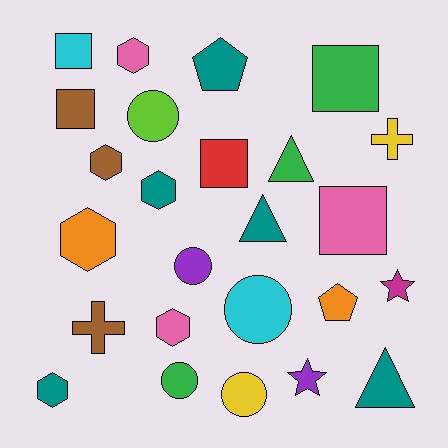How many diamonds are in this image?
There are no diamonds.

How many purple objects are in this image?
There are 2 purple objects.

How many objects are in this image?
There are 25 objects.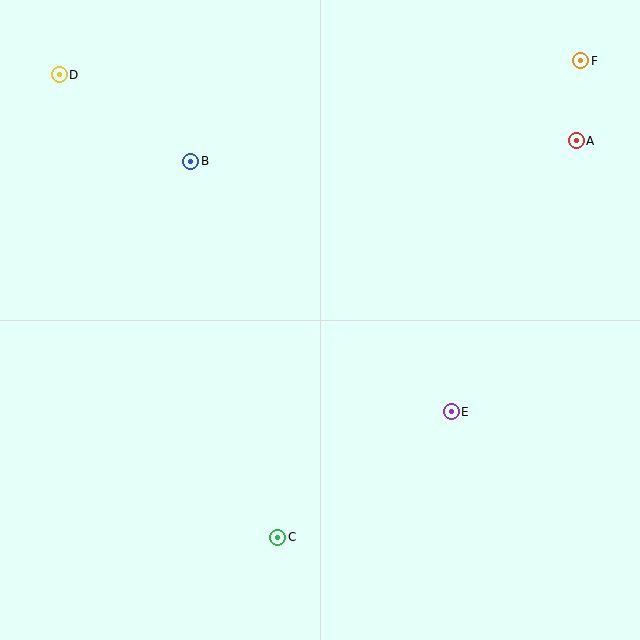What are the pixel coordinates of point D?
Point D is at (59, 75).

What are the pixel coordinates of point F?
Point F is at (580, 61).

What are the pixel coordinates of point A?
Point A is at (576, 141).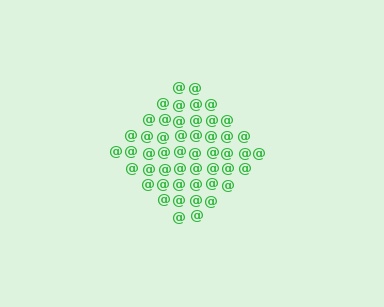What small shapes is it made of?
It is made of small at signs.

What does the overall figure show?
The overall figure shows a diamond.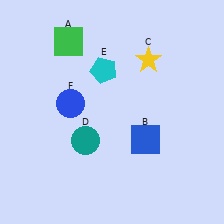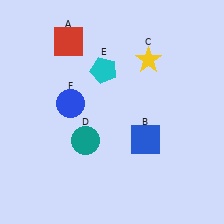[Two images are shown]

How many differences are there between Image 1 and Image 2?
There is 1 difference between the two images.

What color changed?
The square (A) changed from green in Image 1 to red in Image 2.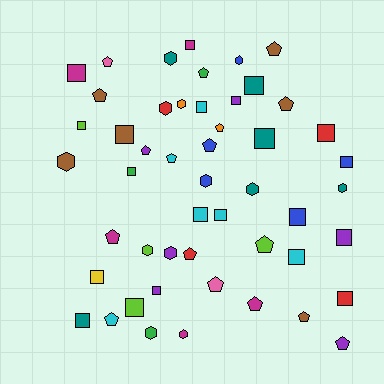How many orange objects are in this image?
There are 2 orange objects.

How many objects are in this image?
There are 50 objects.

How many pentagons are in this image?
There are 17 pentagons.